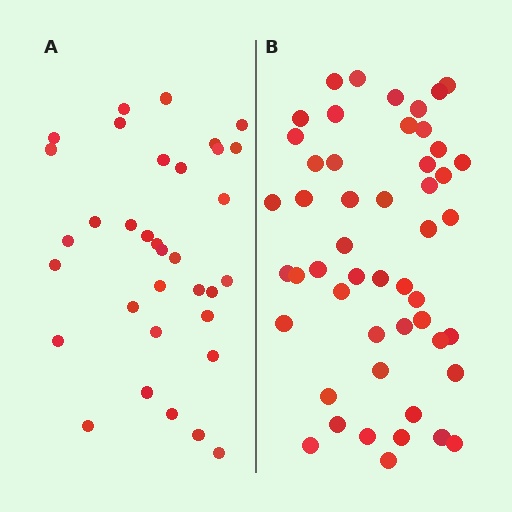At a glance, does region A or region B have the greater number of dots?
Region B (the right region) has more dots.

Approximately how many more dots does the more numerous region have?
Region B has approximately 15 more dots than region A.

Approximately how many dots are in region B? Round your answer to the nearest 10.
About 50 dots.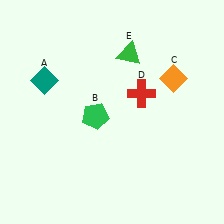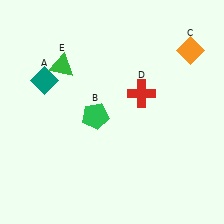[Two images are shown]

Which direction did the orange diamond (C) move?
The orange diamond (C) moved up.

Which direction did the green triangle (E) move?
The green triangle (E) moved left.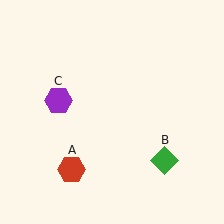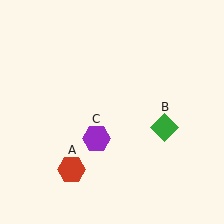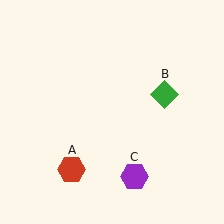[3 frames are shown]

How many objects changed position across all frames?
2 objects changed position: green diamond (object B), purple hexagon (object C).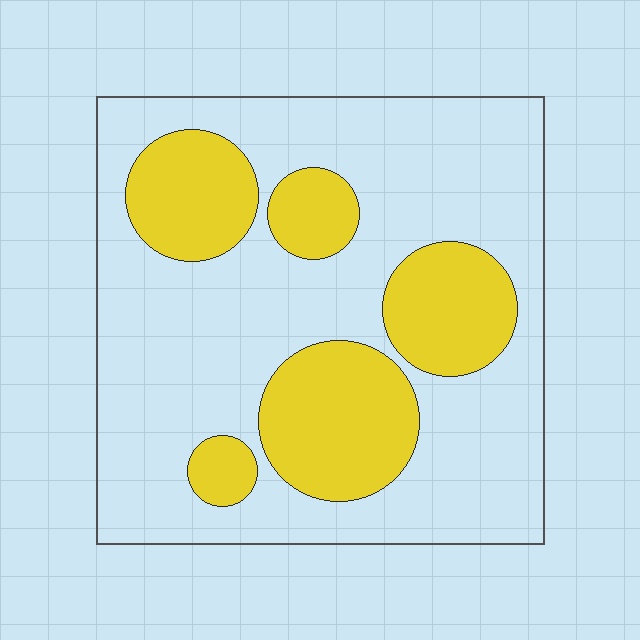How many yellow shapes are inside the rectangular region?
5.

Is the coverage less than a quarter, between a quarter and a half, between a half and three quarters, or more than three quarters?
Between a quarter and a half.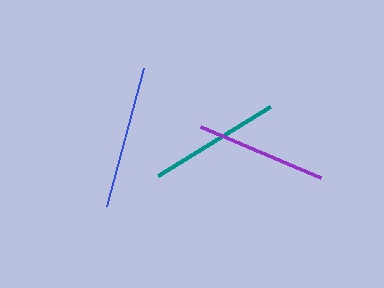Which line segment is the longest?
The blue line is the longest at approximately 144 pixels.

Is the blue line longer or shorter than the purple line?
The blue line is longer than the purple line.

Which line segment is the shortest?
The purple line is the shortest at approximately 130 pixels.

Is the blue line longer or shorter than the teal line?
The blue line is longer than the teal line.